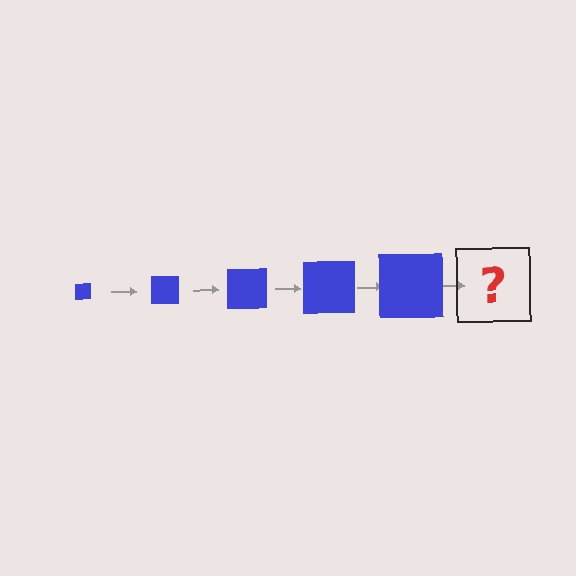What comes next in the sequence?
The next element should be a blue square, larger than the previous one.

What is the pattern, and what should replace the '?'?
The pattern is that the square gets progressively larger each step. The '?' should be a blue square, larger than the previous one.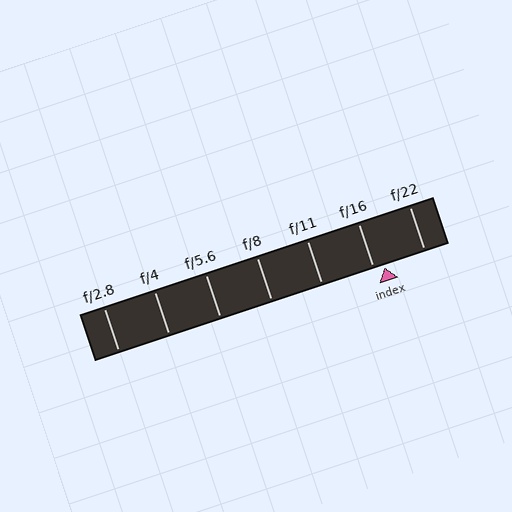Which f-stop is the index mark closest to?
The index mark is closest to f/16.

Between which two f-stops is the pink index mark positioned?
The index mark is between f/16 and f/22.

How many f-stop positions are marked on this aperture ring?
There are 7 f-stop positions marked.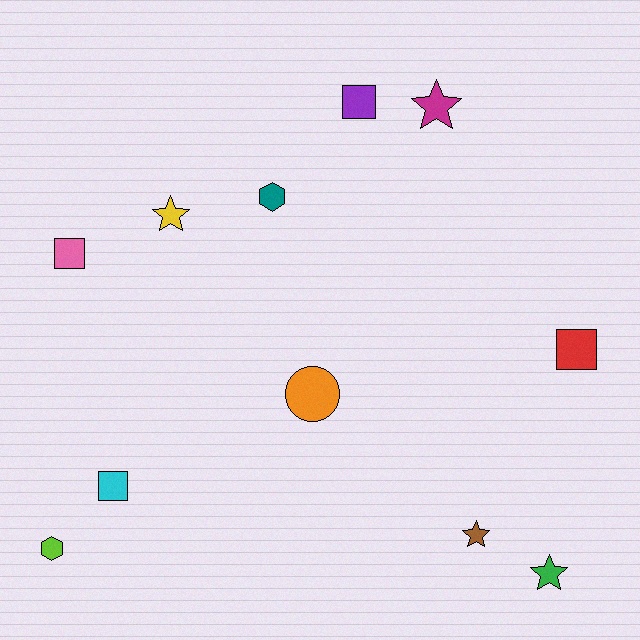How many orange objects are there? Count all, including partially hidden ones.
There is 1 orange object.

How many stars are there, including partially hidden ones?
There are 4 stars.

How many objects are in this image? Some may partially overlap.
There are 11 objects.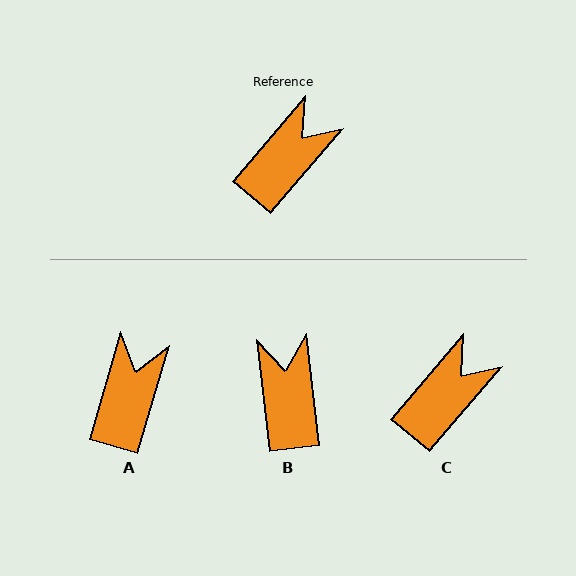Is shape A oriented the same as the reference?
No, it is off by about 24 degrees.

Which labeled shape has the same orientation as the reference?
C.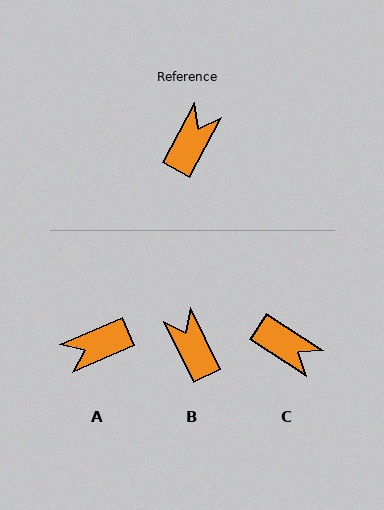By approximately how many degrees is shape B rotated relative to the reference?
Approximately 55 degrees counter-clockwise.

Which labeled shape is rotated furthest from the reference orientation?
A, about 142 degrees away.